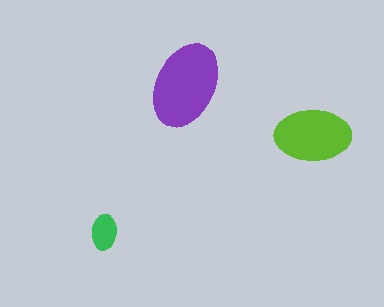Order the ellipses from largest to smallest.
the purple one, the lime one, the green one.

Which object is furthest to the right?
The lime ellipse is rightmost.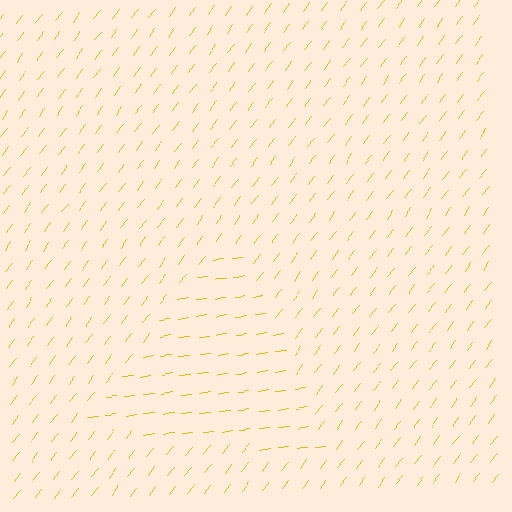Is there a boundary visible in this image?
Yes, there is a texture boundary formed by a change in line orientation.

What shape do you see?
I see a triangle.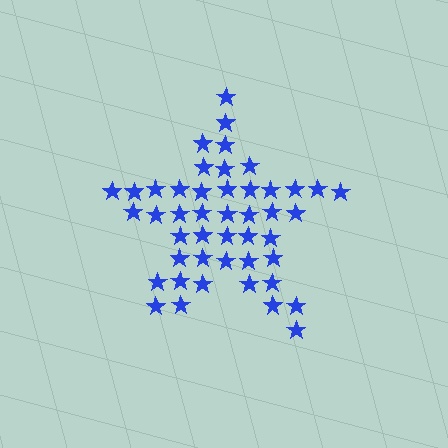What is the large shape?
The large shape is a star.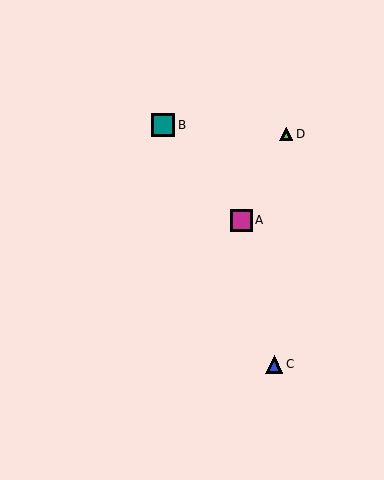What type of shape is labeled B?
Shape B is a teal square.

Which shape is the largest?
The teal square (labeled B) is the largest.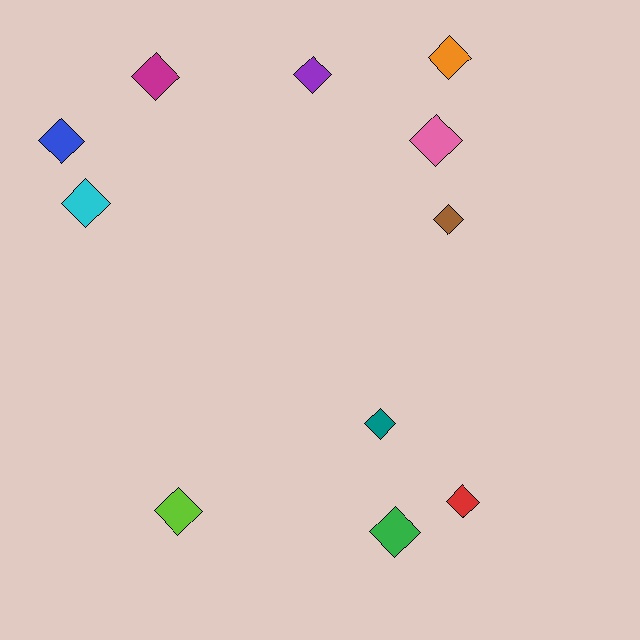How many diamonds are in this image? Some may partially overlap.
There are 11 diamonds.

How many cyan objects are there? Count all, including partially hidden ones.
There is 1 cyan object.